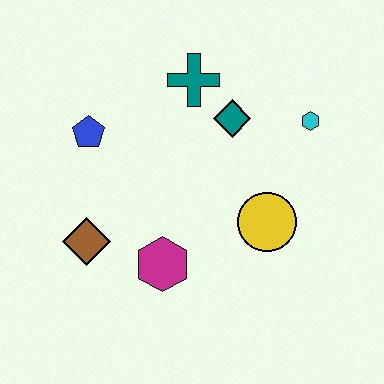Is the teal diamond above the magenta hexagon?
Yes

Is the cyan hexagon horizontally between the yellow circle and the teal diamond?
No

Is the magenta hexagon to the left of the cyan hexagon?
Yes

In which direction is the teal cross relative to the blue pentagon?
The teal cross is to the right of the blue pentagon.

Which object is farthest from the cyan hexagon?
The brown diamond is farthest from the cyan hexagon.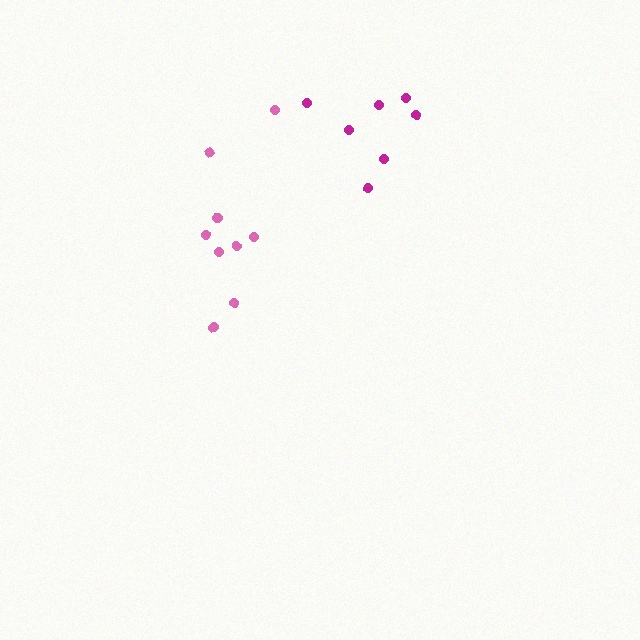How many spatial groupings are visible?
There are 2 spatial groupings.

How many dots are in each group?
Group 1: 7 dots, Group 2: 9 dots (16 total).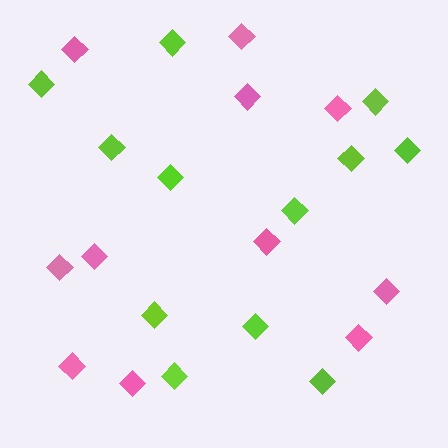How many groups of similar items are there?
There are 2 groups: one group of pink diamonds (11) and one group of lime diamonds (12).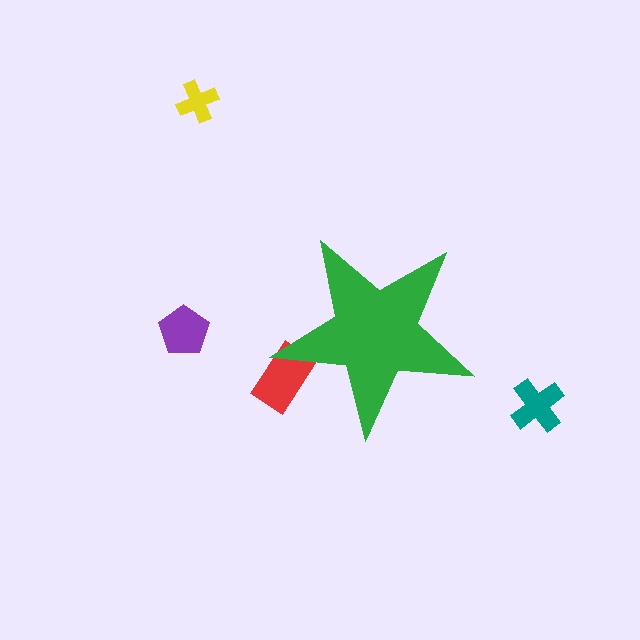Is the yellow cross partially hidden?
No, the yellow cross is fully visible.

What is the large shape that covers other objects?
A green star.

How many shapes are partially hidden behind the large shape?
1 shape is partially hidden.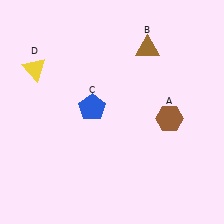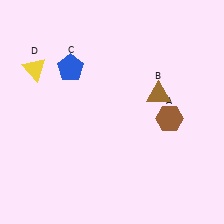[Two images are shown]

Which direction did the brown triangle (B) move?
The brown triangle (B) moved down.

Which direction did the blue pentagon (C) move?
The blue pentagon (C) moved up.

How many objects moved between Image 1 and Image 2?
2 objects moved between the two images.